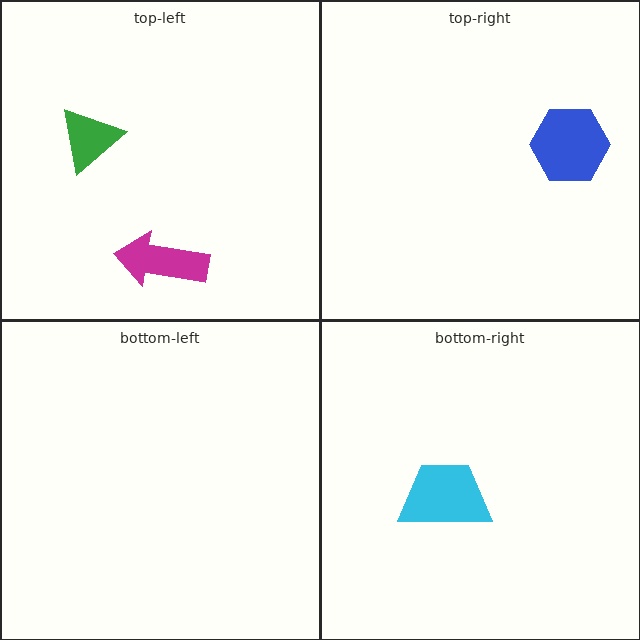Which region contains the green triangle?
The top-left region.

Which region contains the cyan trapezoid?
The bottom-right region.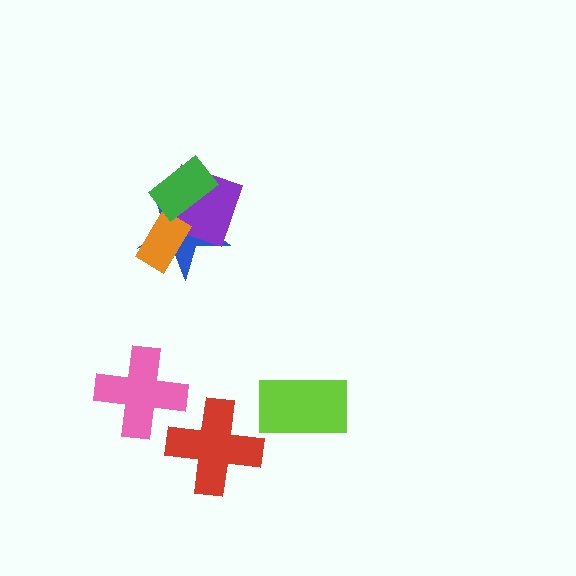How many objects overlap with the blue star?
3 objects overlap with the blue star.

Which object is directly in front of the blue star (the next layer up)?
The purple diamond is directly in front of the blue star.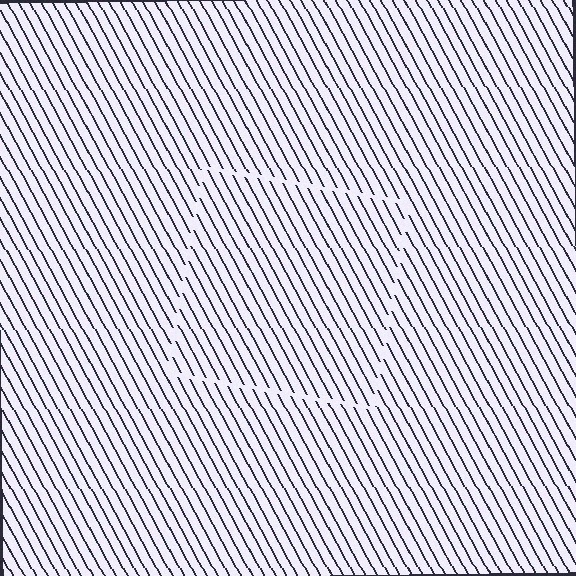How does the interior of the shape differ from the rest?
The interior of the shape contains the same grating, shifted by half a period — the contour is defined by the phase discontinuity where line-ends from the inner and outer gratings abut.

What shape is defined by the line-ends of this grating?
An illusory square. The interior of the shape contains the same grating, shifted by half a period — the contour is defined by the phase discontinuity where line-ends from the inner and outer gratings abut.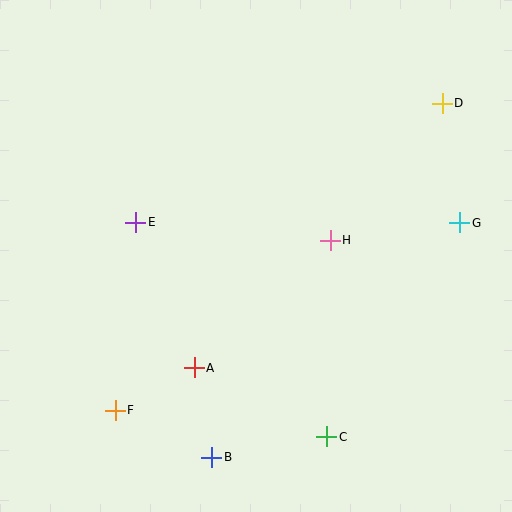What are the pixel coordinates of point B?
Point B is at (212, 457).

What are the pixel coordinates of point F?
Point F is at (115, 410).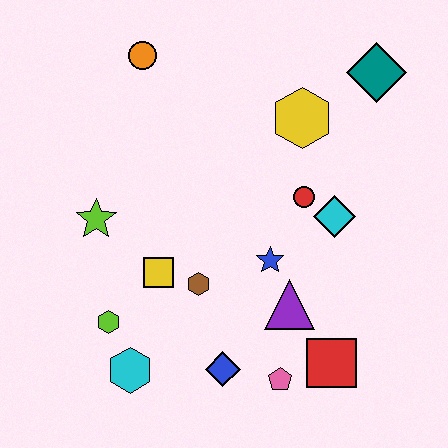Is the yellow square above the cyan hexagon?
Yes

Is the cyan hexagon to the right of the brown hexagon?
No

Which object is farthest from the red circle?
The cyan hexagon is farthest from the red circle.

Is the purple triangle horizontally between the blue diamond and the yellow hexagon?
Yes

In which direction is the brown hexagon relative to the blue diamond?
The brown hexagon is above the blue diamond.